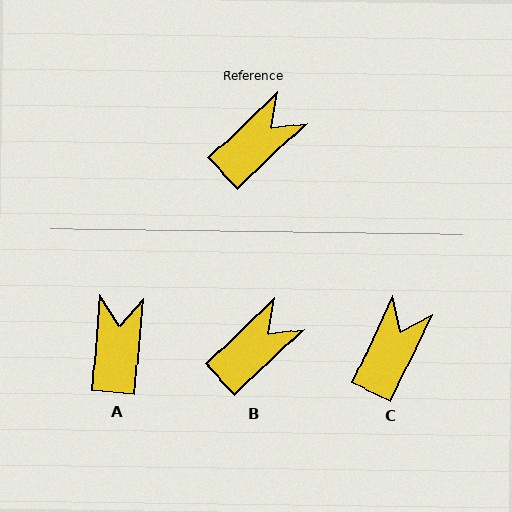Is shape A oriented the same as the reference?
No, it is off by about 41 degrees.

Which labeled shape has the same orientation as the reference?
B.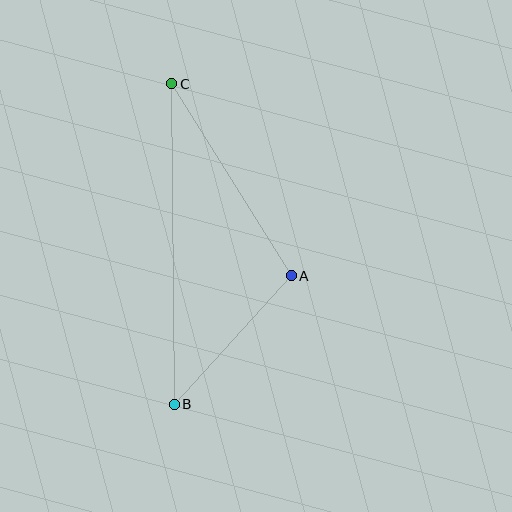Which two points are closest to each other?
Points A and B are closest to each other.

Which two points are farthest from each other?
Points B and C are farthest from each other.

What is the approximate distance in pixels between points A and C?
The distance between A and C is approximately 226 pixels.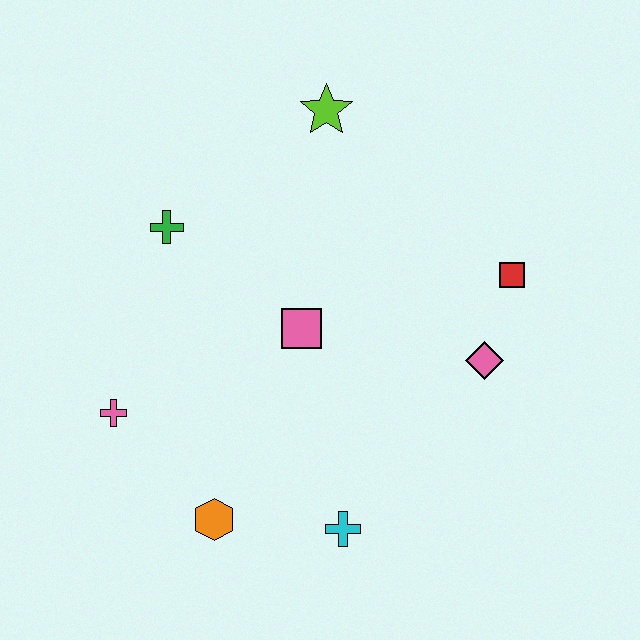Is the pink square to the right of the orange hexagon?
Yes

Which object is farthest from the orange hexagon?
The lime star is farthest from the orange hexagon.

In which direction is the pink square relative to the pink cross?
The pink square is to the right of the pink cross.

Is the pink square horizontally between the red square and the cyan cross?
No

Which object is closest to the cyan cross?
The orange hexagon is closest to the cyan cross.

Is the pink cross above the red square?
No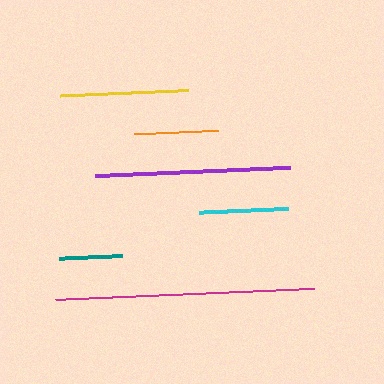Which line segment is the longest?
The magenta line is the longest at approximately 259 pixels.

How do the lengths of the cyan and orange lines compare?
The cyan and orange lines are approximately the same length.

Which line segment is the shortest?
The teal line is the shortest at approximately 63 pixels.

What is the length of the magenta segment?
The magenta segment is approximately 259 pixels long.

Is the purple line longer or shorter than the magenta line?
The magenta line is longer than the purple line.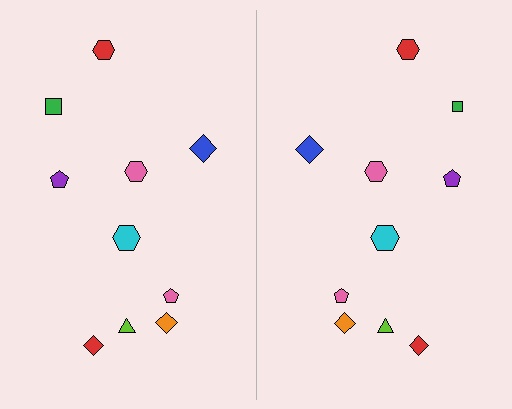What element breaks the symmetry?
The green square on the right side has a different size than its mirror counterpart.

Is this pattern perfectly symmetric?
No, the pattern is not perfectly symmetric. The green square on the right side has a different size than its mirror counterpart.